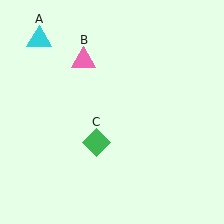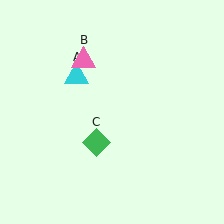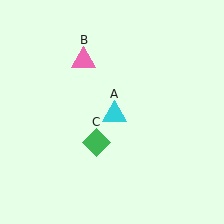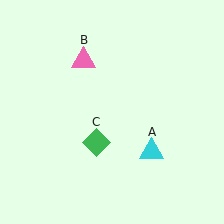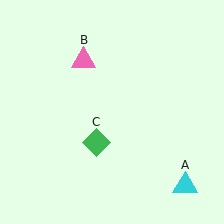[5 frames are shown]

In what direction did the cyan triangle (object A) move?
The cyan triangle (object A) moved down and to the right.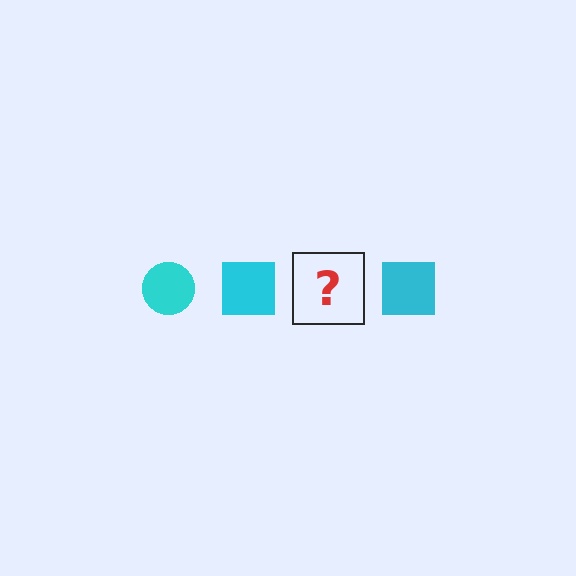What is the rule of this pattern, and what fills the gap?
The rule is that the pattern cycles through circle, square shapes in cyan. The gap should be filled with a cyan circle.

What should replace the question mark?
The question mark should be replaced with a cyan circle.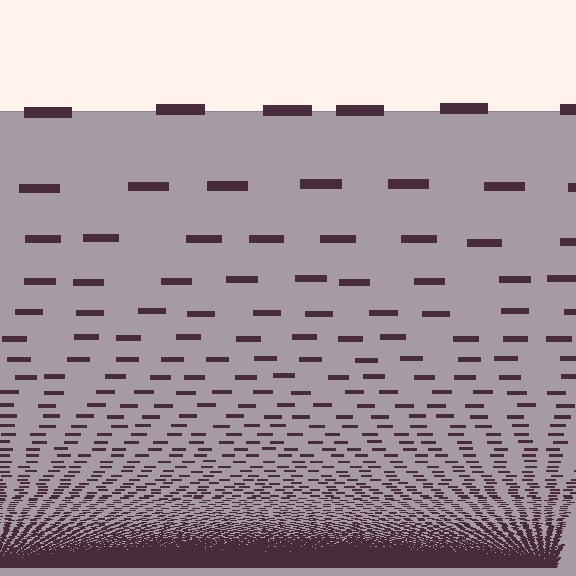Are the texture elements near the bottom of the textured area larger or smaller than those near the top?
Smaller. The gradient is inverted — elements near the bottom are smaller and denser.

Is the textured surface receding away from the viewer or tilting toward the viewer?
The surface appears to tilt toward the viewer. Texture elements get larger and sparser toward the top.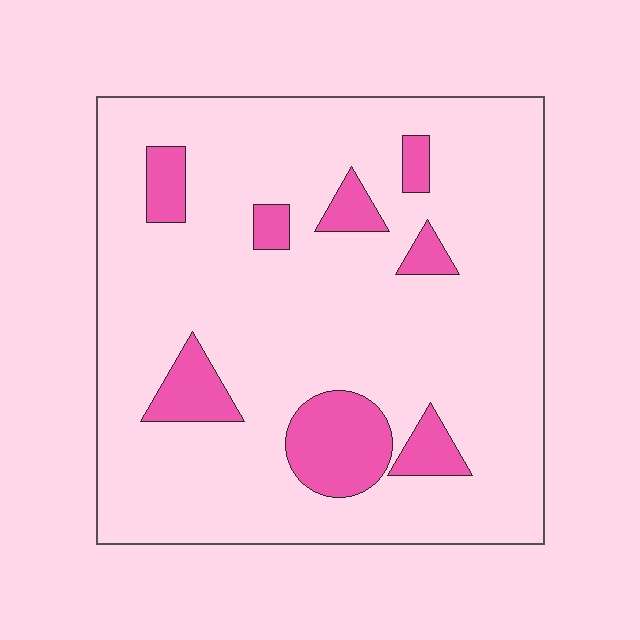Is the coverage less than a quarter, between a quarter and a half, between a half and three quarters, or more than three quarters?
Less than a quarter.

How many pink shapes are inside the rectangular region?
8.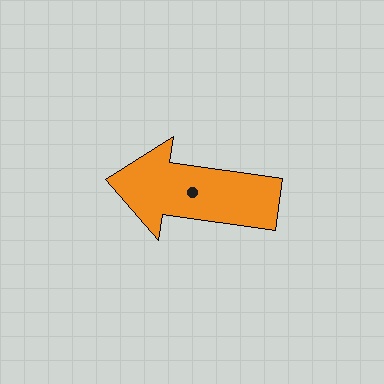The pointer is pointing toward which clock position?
Roughly 9 o'clock.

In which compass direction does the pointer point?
West.